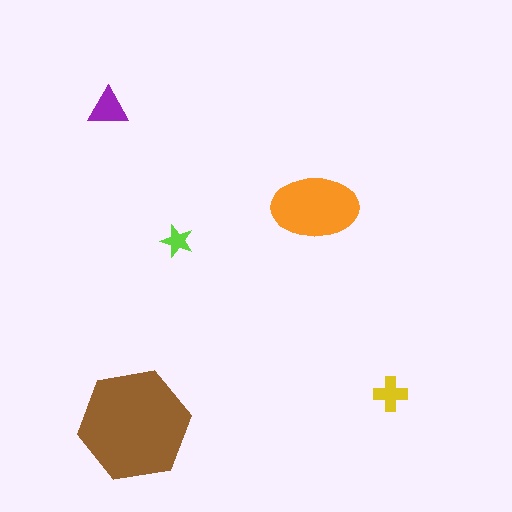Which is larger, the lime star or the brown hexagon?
The brown hexagon.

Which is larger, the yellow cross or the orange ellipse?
The orange ellipse.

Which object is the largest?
The brown hexagon.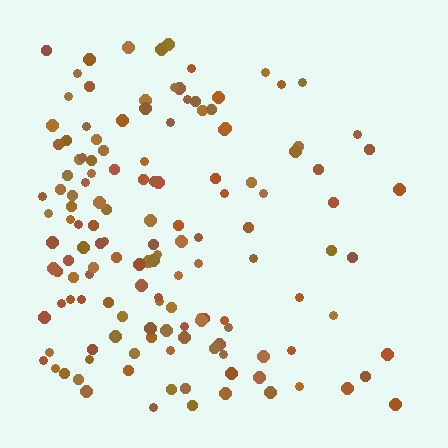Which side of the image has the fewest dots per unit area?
The right.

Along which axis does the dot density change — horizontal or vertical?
Horizontal.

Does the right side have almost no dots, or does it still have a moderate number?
Still a moderate number, just noticeably fewer than the left.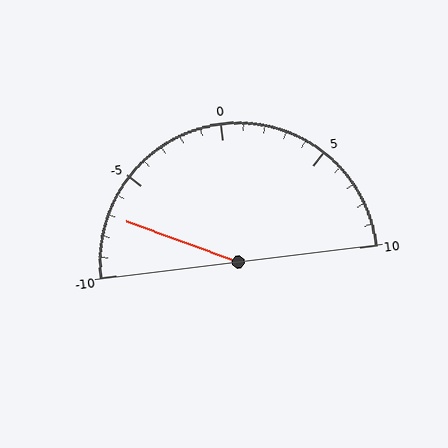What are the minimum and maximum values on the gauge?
The gauge ranges from -10 to 10.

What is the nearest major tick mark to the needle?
The nearest major tick mark is -5.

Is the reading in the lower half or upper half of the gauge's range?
The reading is in the lower half of the range (-10 to 10).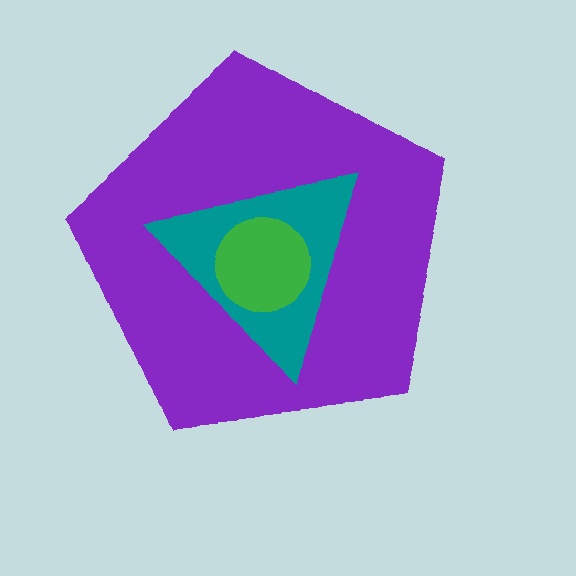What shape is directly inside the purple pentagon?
The teal triangle.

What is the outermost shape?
The purple pentagon.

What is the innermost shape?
The green circle.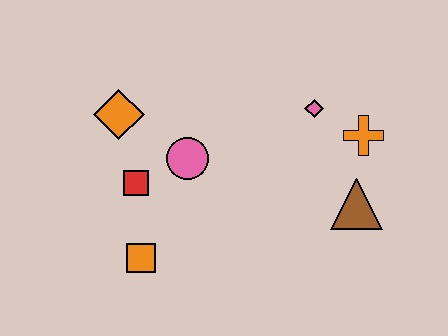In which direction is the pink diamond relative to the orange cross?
The pink diamond is to the left of the orange cross.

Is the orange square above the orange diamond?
No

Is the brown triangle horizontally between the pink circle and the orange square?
No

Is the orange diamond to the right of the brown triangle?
No